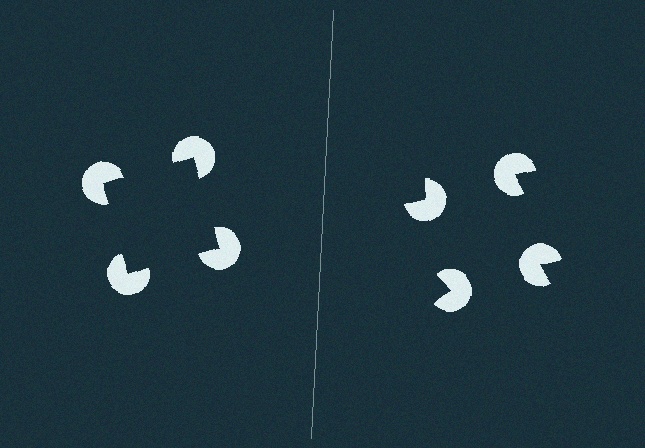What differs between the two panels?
The pac-man discs are positioned identically on both sides; only the wedge orientations differ. On the left they align to a square; on the right they are misaligned.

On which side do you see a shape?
An illusory square appears on the left side. On the right side the wedge cuts are rotated, so no coherent shape forms.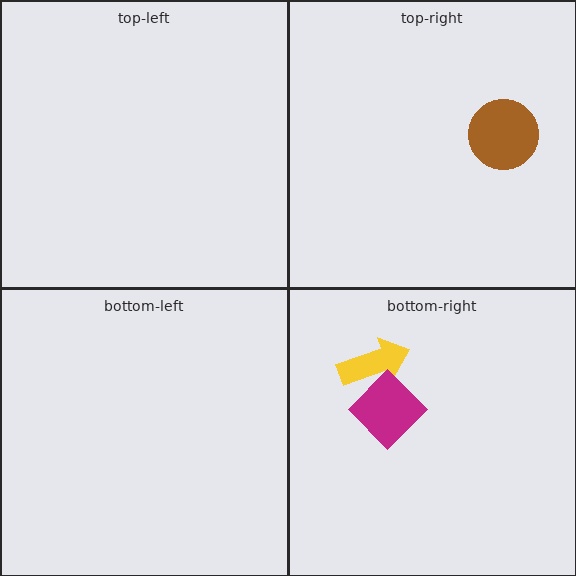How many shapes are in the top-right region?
1.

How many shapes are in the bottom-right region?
2.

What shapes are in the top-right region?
The brown circle.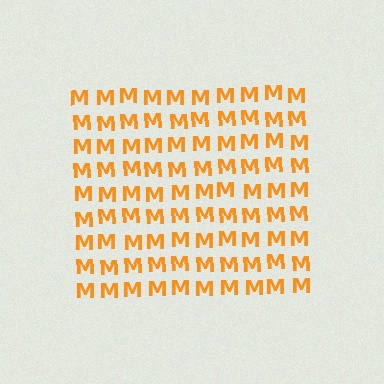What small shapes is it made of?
It is made of small letter M's.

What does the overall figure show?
The overall figure shows a square.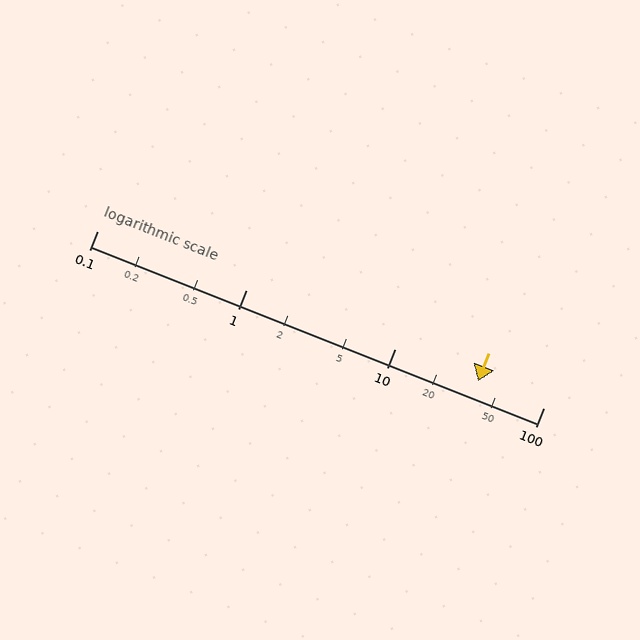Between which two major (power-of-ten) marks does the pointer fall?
The pointer is between 10 and 100.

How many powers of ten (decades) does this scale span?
The scale spans 3 decades, from 0.1 to 100.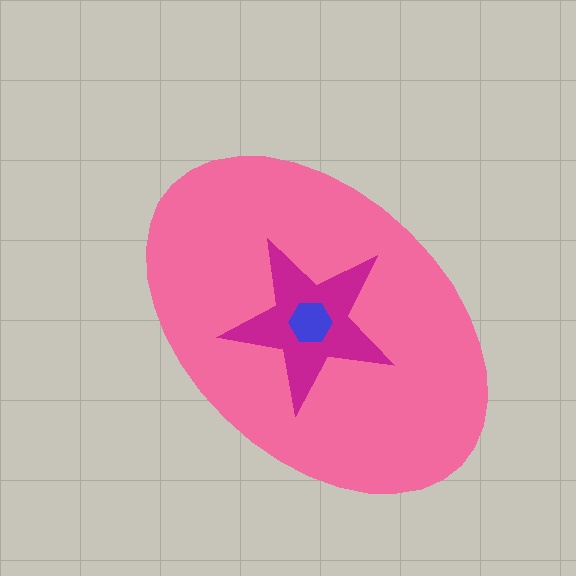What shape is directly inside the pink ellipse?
The magenta star.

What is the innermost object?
The blue hexagon.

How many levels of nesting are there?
3.